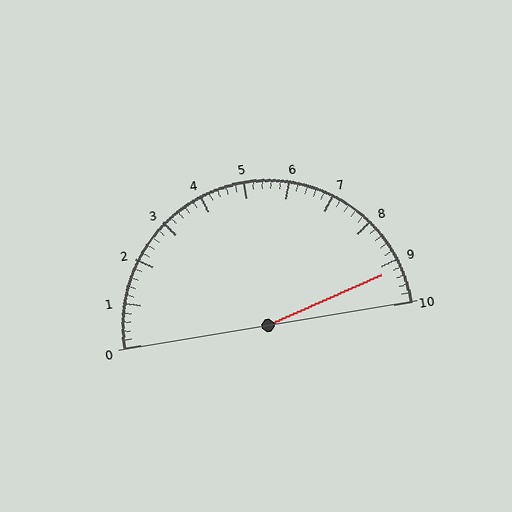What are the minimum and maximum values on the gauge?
The gauge ranges from 0 to 10.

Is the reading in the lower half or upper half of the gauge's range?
The reading is in the upper half of the range (0 to 10).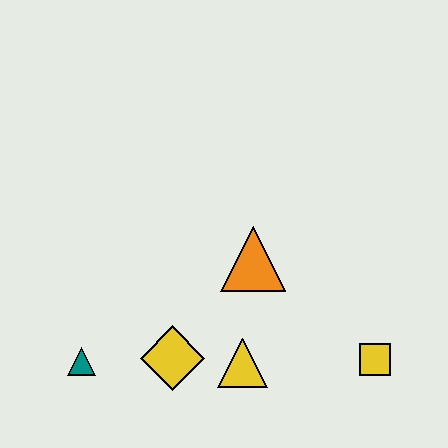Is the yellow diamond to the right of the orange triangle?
No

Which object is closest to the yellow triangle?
The yellow diamond is closest to the yellow triangle.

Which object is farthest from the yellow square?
The teal triangle is farthest from the yellow square.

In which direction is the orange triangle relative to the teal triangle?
The orange triangle is to the right of the teal triangle.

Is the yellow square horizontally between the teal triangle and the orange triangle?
No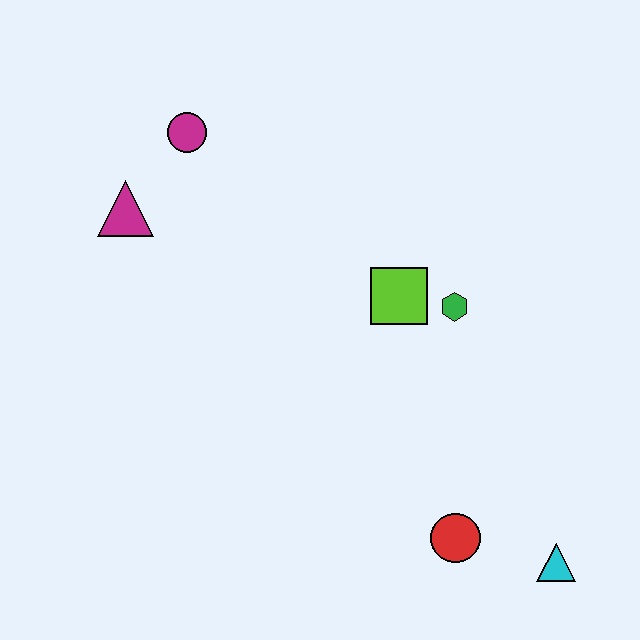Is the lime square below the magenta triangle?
Yes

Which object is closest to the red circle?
The cyan triangle is closest to the red circle.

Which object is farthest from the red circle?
The magenta circle is farthest from the red circle.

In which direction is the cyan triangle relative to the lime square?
The cyan triangle is below the lime square.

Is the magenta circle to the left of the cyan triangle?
Yes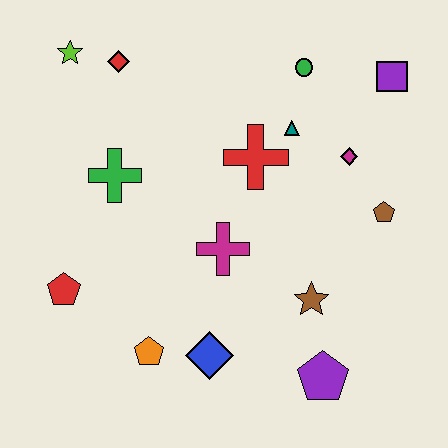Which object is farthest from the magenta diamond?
The red pentagon is farthest from the magenta diamond.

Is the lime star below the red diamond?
No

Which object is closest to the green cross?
The red diamond is closest to the green cross.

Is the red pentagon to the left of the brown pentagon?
Yes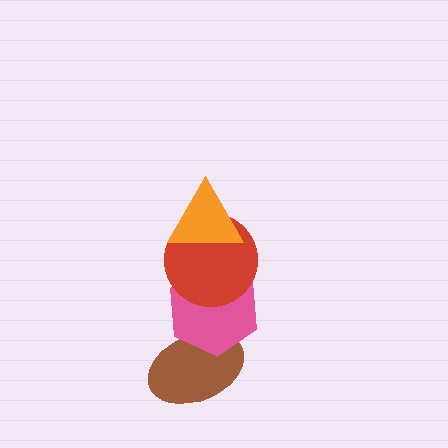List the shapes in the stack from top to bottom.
From top to bottom: the orange triangle, the red circle, the pink hexagon, the brown ellipse.